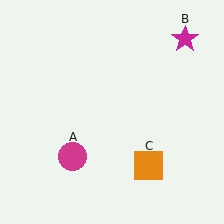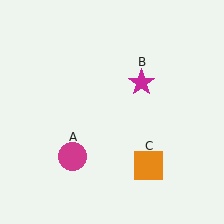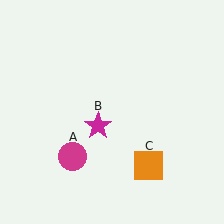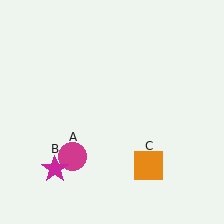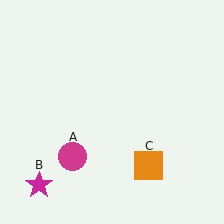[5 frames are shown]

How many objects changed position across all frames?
1 object changed position: magenta star (object B).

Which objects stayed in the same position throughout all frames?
Magenta circle (object A) and orange square (object C) remained stationary.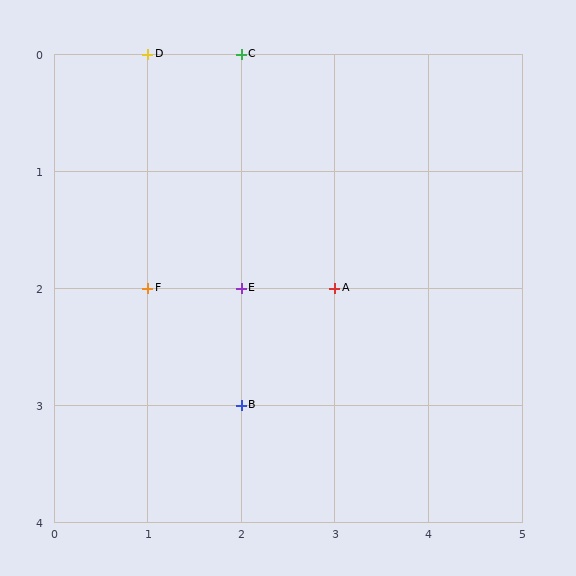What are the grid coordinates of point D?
Point D is at grid coordinates (1, 0).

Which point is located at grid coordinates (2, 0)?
Point C is at (2, 0).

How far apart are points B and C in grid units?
Points B and C are 3 rows apart.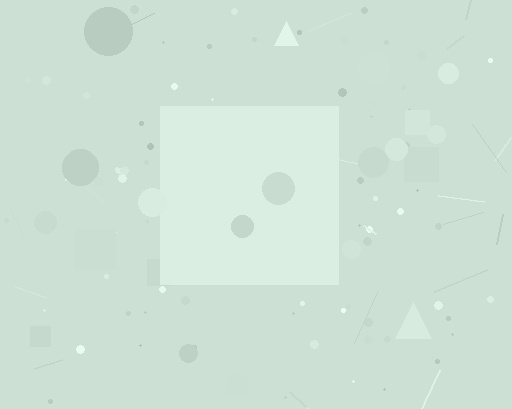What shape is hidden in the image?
A square is hidden in the image.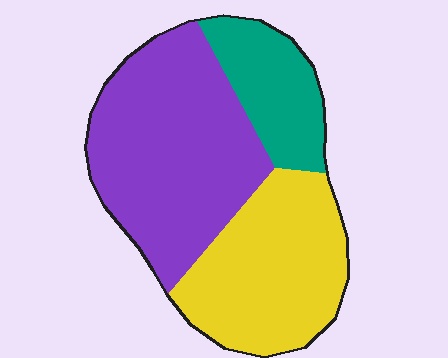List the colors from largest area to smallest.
From largest to smallest: purple, yellow, teal.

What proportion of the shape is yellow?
Yellow takes up between a quarter and a half of the shape.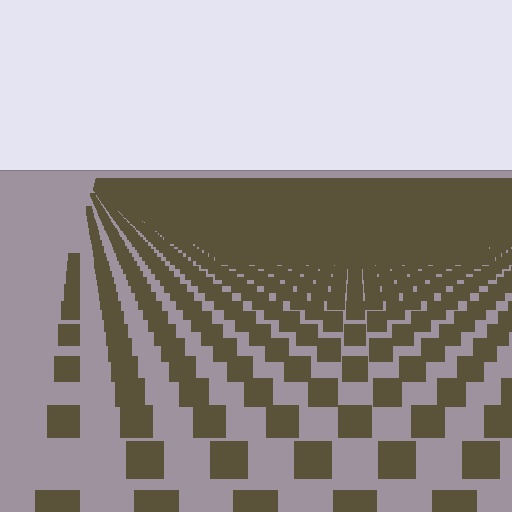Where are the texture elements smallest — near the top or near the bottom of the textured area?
Near the top.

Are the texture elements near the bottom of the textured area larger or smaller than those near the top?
Larger. Near the bottom, elements are closer to the viewer and appear at a bigger on-screen size.